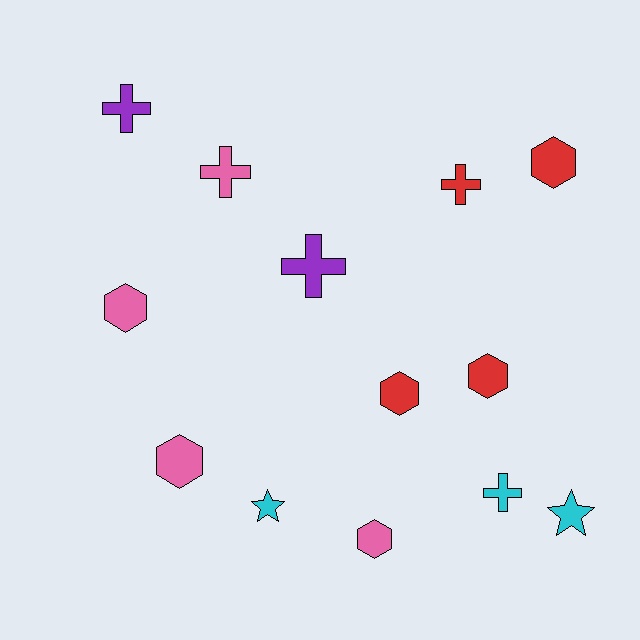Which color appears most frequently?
Red, with 4 objects.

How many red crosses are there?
There is 1 red cross.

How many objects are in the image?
There are 13 objects.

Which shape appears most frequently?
Hexagon, with 6 objects.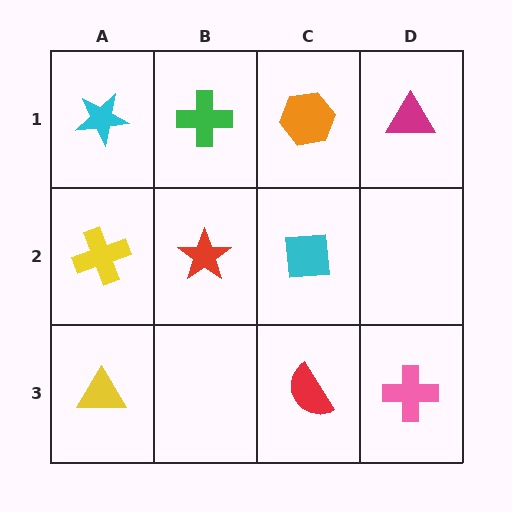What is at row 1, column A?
A cyan star.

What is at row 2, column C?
A cyan square.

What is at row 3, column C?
A red semicircle.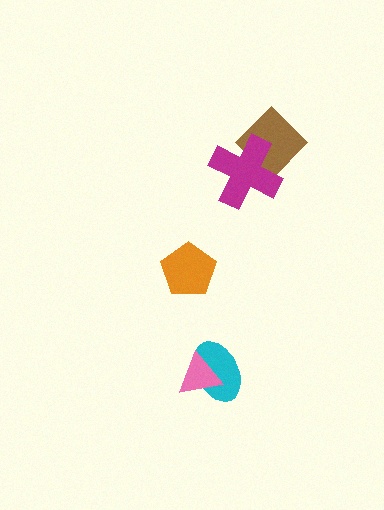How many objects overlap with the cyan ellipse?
1 object overlaps with the cyan ellipse.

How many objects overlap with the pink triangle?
1 object overlaps with the pink triangle.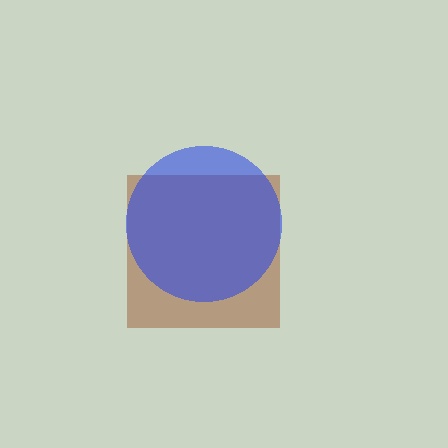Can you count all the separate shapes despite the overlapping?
Yes, there are 2 separate shapes.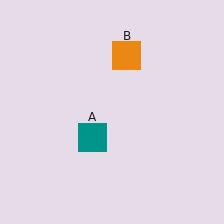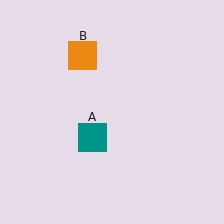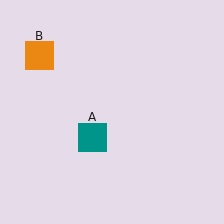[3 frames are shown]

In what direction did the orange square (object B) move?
The orange square (object B) moved left.